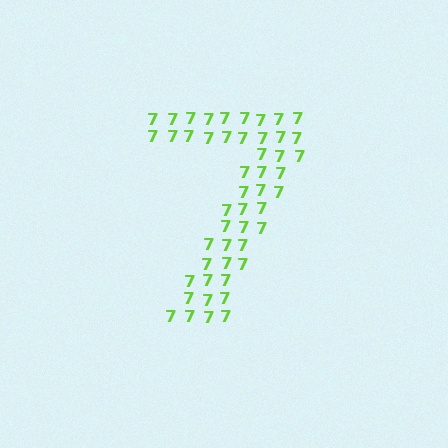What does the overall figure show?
The overall figure shows the digit 7.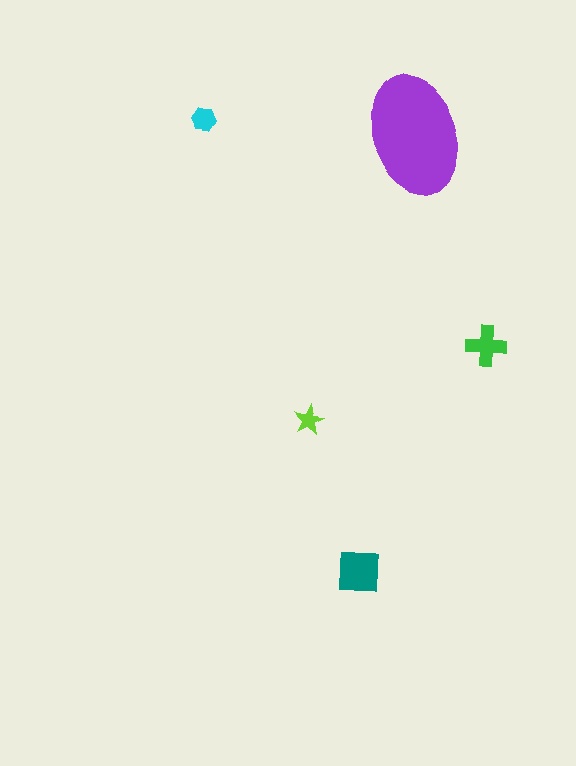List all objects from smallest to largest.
The lime star, the cyan hexagon, the green cross, the teal square, the purple ellipse.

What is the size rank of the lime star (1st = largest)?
5th.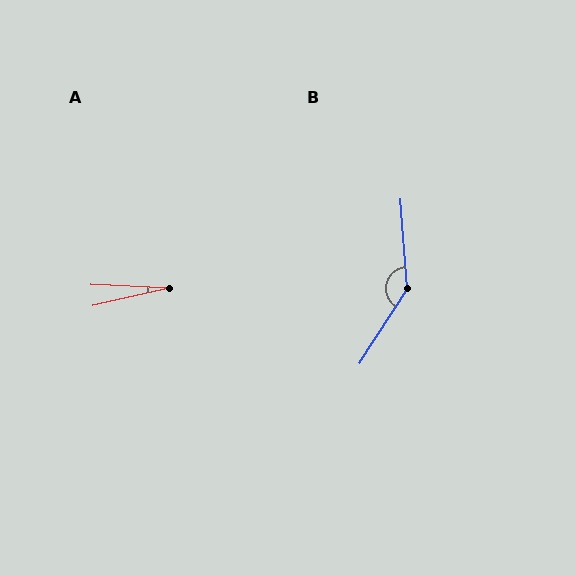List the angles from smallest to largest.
A (16°), B (143°).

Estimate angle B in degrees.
Approximately 143 degrees.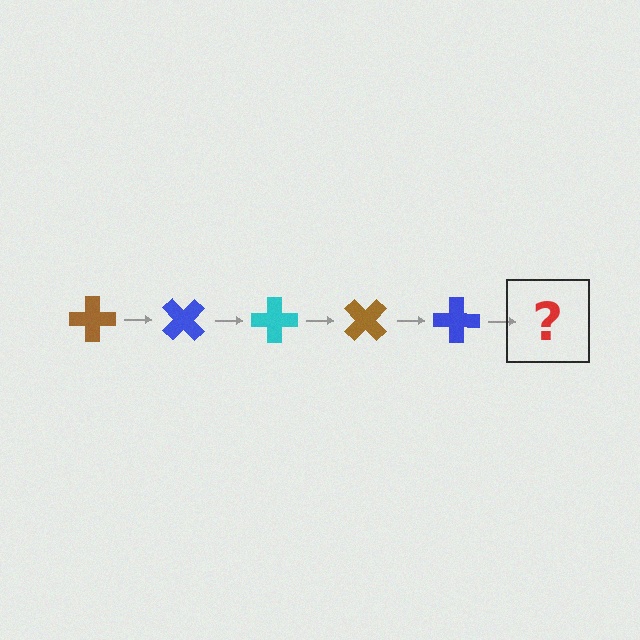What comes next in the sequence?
The next element should be a cyan cross, rotated 225 degrees from the start.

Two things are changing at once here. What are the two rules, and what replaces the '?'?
The two rules are that it rotates 45 degrees each step and the color cycles through brown, blue, and cyan. The '?' should be a cyan cross, rotated 225 degrees from the start.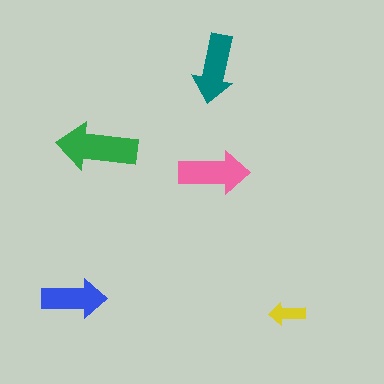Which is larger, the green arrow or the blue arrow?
The green one.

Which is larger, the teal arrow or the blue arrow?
The teal one.